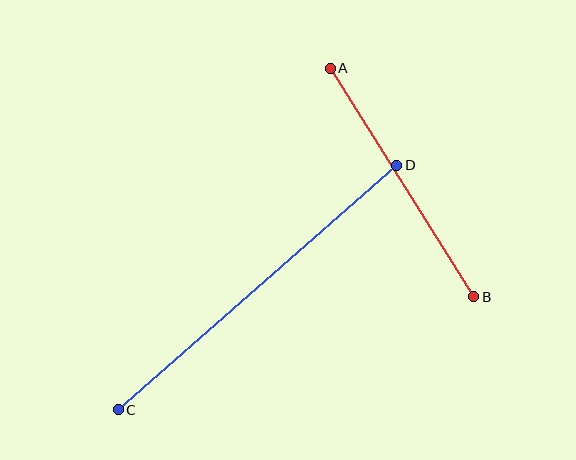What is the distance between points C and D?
The distance is approximately 370 pixels.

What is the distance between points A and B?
The distance is approximately 270 pixels.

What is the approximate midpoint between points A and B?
The midpoint is at approximately (402, 182) pixels.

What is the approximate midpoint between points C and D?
The midpoint is at approximately (258, 287) pixels.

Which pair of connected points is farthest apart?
Points C and D are farthest apart.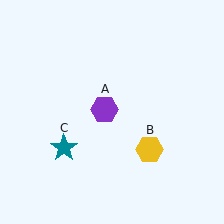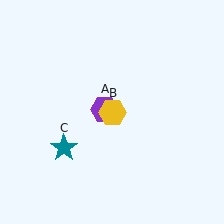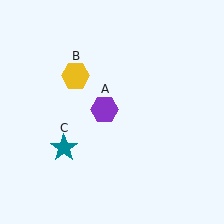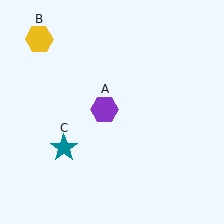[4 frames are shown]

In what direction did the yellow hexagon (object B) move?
The yellow hexagon (object B) moved up and to the left.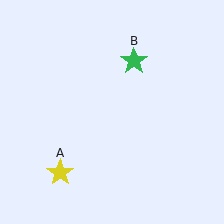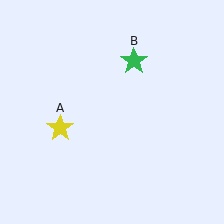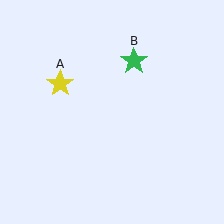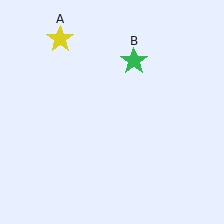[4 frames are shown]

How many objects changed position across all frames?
1 object changed position: yellow star (object A).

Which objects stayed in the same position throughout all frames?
Green star (object B) remained stationary.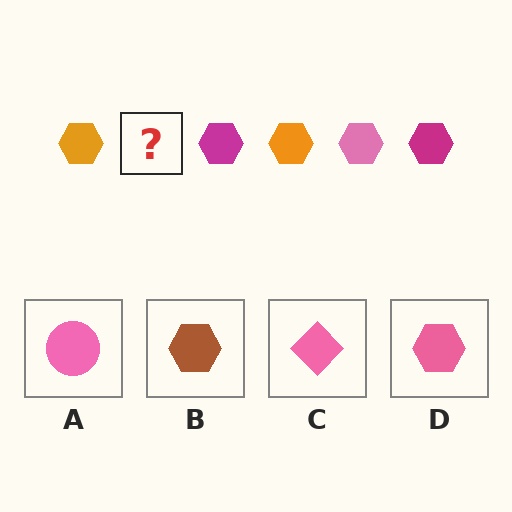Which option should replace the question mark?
Option D.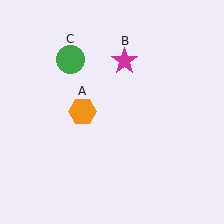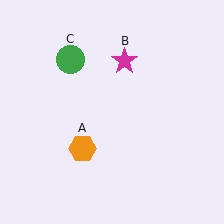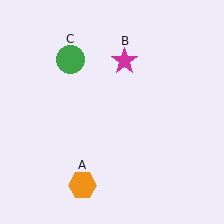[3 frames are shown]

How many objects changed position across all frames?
1 object changed position: orange hexagon (object A).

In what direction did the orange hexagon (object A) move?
The orange hexagon (object A) moved down.